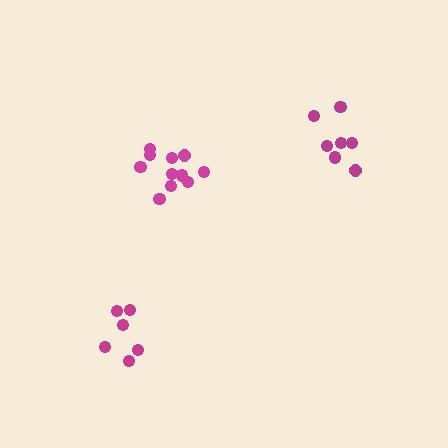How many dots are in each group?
Group 1: 11 dots, Group 2: 6 dots, Group 3: 7 dots (24 total).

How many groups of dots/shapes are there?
There are 3 groups.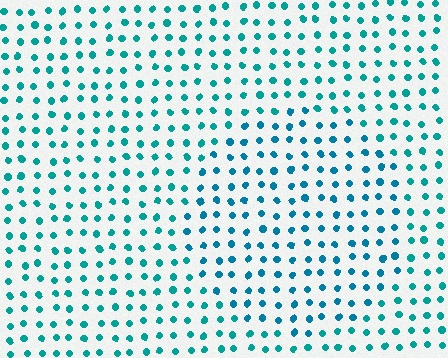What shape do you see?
I see a circle.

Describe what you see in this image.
The image is filled with small teal elements in a uniform arrangement. A circle-shaped region is visible where the elements are tinted to a slightly different hue, forming a subtle color boundary.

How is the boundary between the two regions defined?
The boundary is defined purely by a slight shift in hue (about 18 degrees). Spacing, size, and orientation are identical on both sides.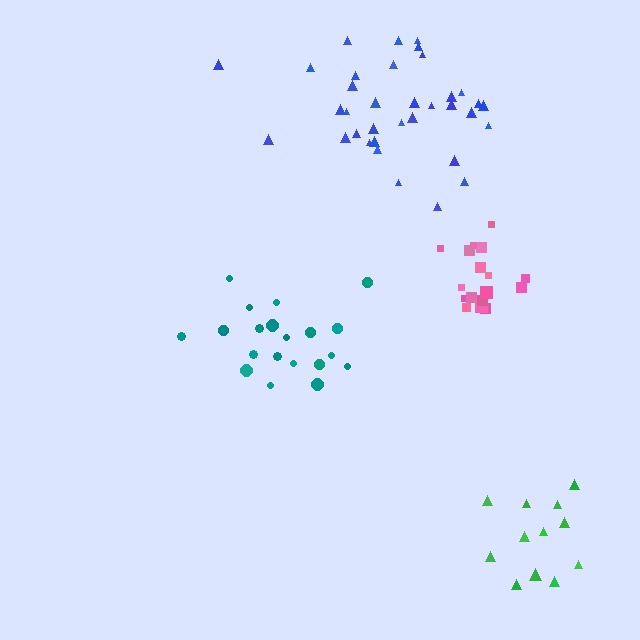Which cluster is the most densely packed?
Pink.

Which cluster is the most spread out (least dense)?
Teal.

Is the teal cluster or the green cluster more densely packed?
Green.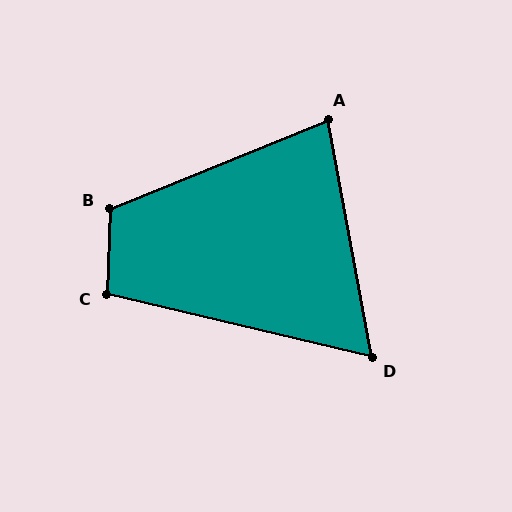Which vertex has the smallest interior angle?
D, at approximately 66 degrees.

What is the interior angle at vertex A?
Approximately 78 degrees (acute).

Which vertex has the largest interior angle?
B, at approximately 114 degrees.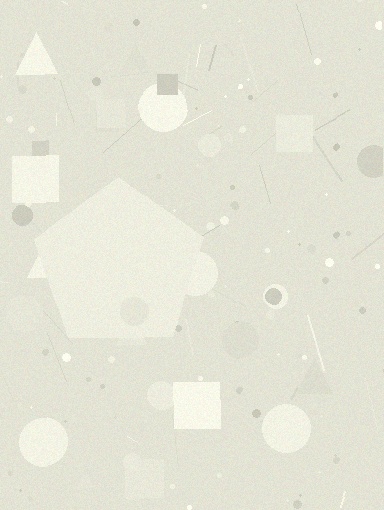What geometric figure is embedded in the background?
A pentagon is embedded in the background.